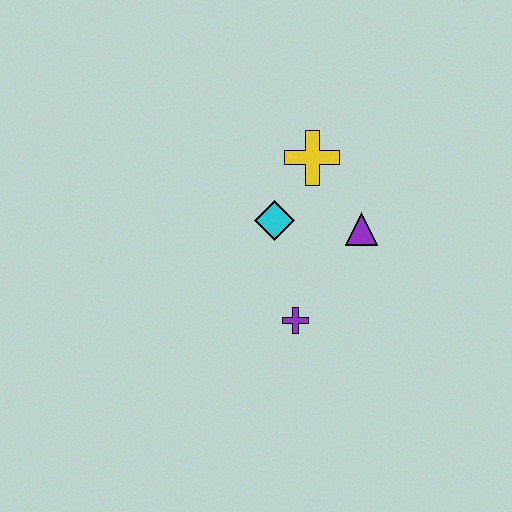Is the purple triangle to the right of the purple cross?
Yes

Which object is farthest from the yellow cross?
The purple cross is farthest from the yellow cross.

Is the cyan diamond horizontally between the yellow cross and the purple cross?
No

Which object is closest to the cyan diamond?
The yellow cross is closest to the cyan diamond.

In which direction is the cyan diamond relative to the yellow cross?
The cyan diamond is below the yellow cross.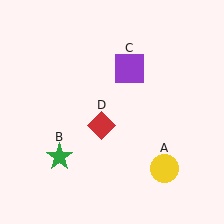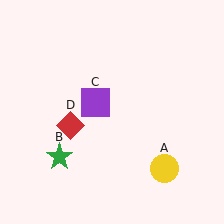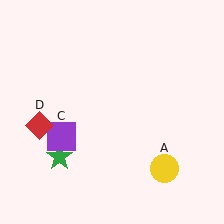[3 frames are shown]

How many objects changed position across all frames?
2 objects changed position: purple square (object C), red diamond (object D).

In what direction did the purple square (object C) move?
The purple square (object C) moved down and to the left.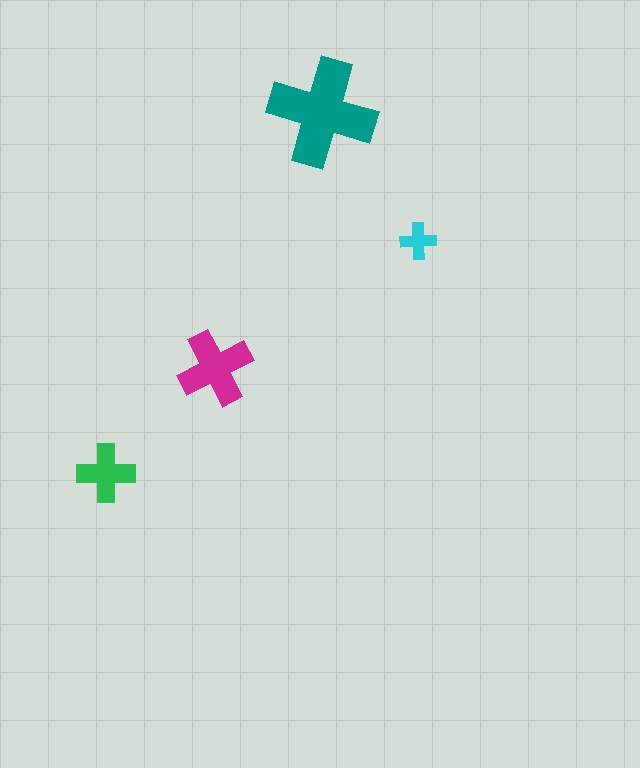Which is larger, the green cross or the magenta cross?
The magenta one.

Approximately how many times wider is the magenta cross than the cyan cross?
About 2 times wider.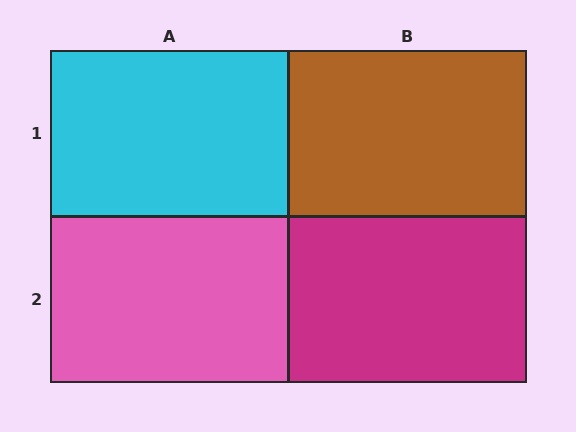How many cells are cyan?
1 cell is cyan.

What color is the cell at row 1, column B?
Brown.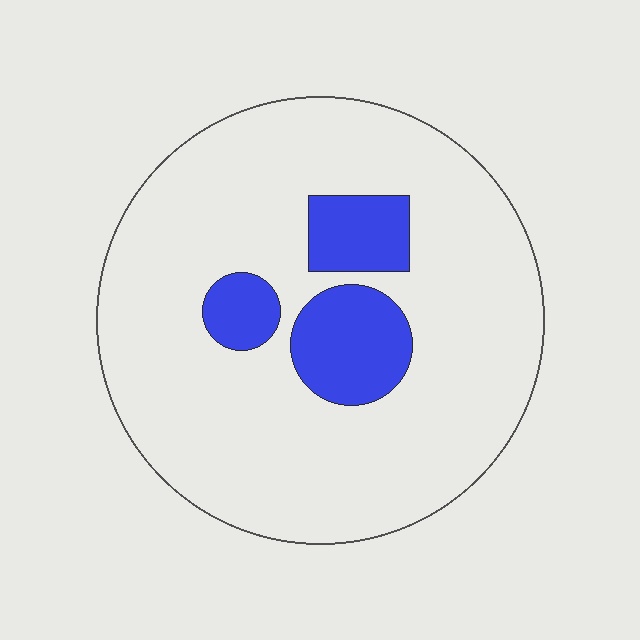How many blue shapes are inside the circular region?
3.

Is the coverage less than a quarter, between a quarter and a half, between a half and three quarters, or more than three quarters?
Less than a quarter.